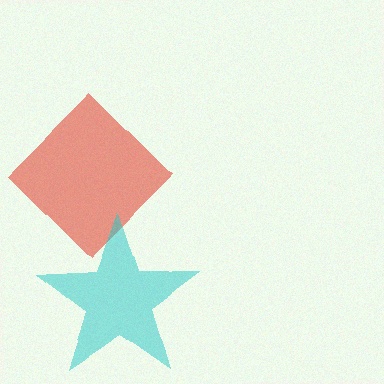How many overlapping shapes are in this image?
There are 2 overlapping shapes in the image.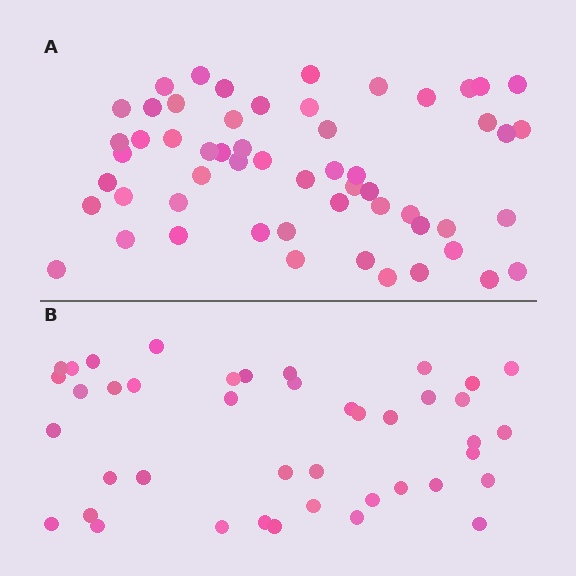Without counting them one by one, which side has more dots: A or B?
Region A (the top region) has more dots.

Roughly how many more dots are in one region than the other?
Region A has approximately 15 more dots than region B.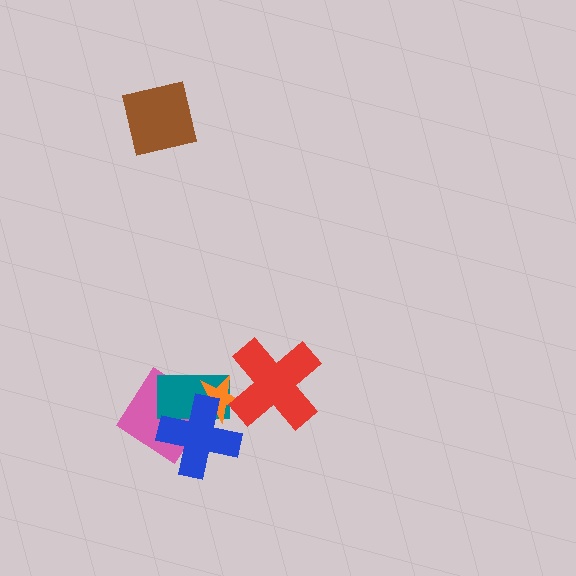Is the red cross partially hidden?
No, no other shape covers it.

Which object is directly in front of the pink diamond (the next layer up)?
The teal rectangle is directly in front of the pink diamond.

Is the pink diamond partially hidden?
Yes, it is partially covered by another shape.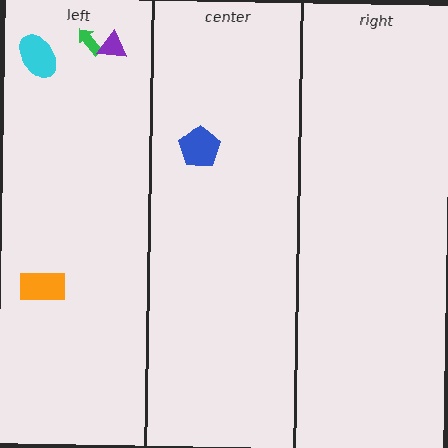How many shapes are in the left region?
4.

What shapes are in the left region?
The green arrow, the orange rectangle, the purple triangle, the cyan ellipse.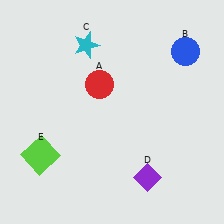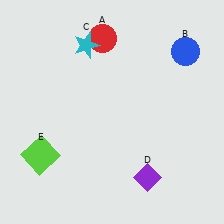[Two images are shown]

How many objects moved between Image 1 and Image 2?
1 object moved between the two images.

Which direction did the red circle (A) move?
The red circle (A) moved up.